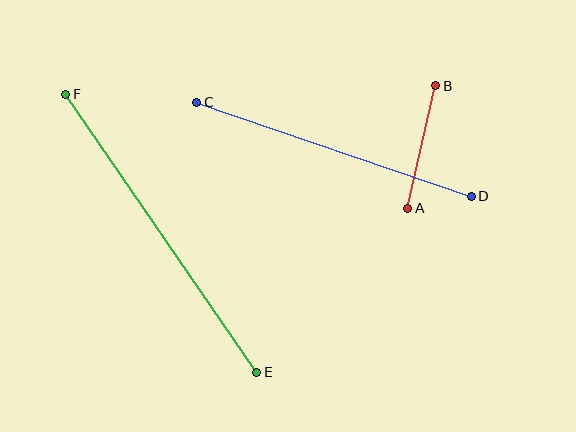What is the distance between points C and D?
The distance is approximately 290 pixels.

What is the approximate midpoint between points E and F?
The midpoint is at approximately (161, 233) pixels.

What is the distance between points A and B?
The distance is approximately 126 pixels.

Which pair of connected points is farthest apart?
Points E and F are farthest apart.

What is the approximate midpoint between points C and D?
The midpoint is at approximately (334, 149) pixels.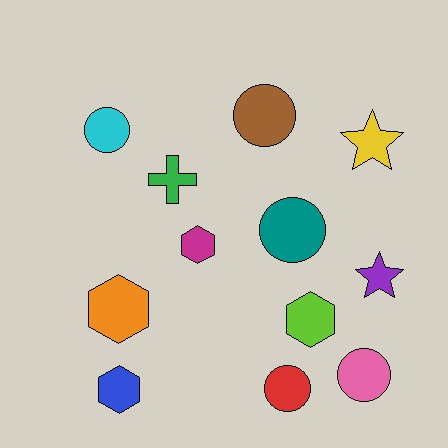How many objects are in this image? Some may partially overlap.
There are 12 objects.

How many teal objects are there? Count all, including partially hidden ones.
There is 1 teal object.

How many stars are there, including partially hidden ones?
There are 2 stars.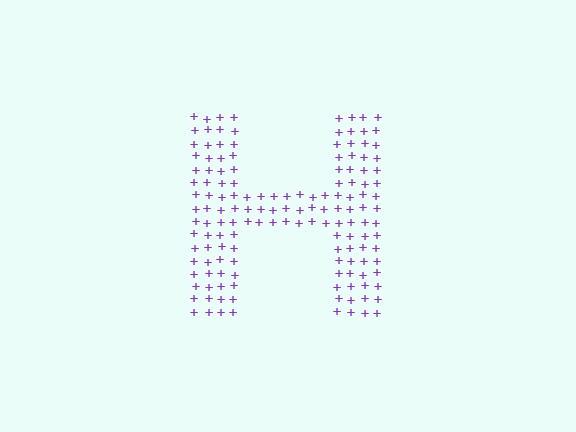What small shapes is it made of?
It is made of small plus signs.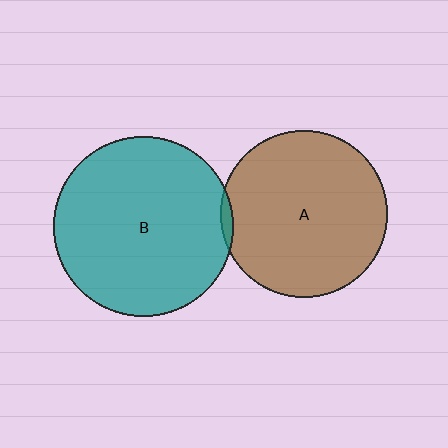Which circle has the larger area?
Circle B (teal).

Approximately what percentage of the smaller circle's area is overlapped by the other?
Approximately 5%.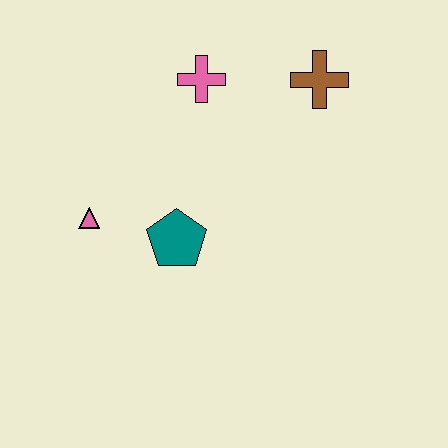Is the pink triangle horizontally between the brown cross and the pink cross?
No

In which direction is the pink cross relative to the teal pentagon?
The pink cross is above the teal pentagon.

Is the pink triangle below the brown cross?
Yes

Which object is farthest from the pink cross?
The pink triangle is farthest from the pink cross.